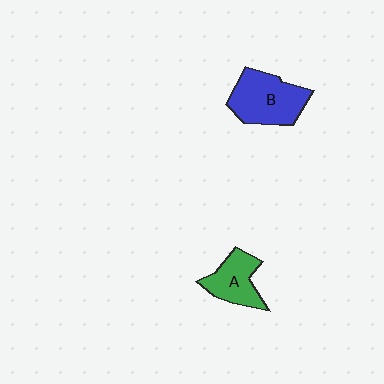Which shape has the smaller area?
Shape A (green).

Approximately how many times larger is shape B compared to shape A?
Approximately 1.5 times.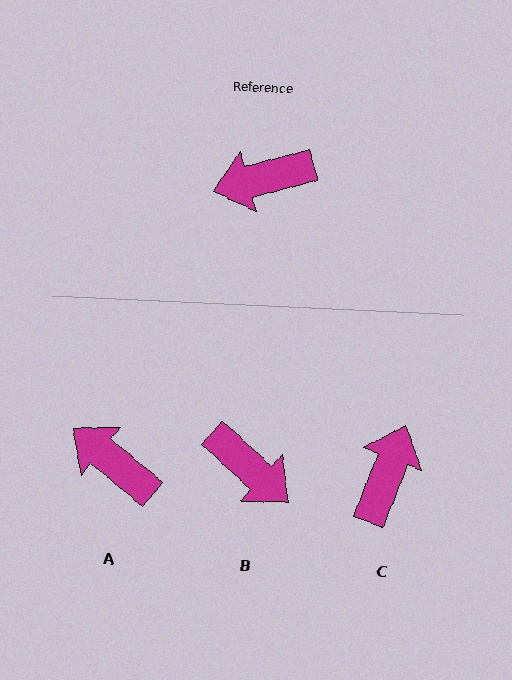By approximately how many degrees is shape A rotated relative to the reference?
Approximately 54 degrees clockwise.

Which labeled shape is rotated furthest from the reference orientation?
C, about 126 degrees away.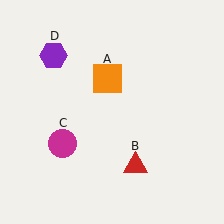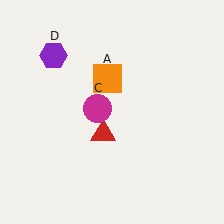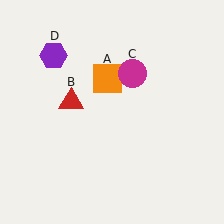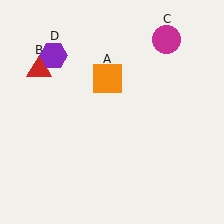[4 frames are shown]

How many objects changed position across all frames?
2 objects changed position: red triangle (object B), magenta circle (object C).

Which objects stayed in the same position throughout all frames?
Orange square (object A) and purple hexagon (object D) remained stationary.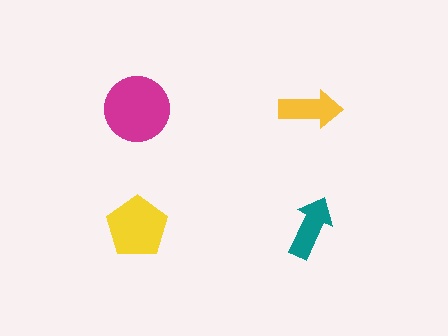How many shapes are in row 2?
2 shapes.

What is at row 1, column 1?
A magenta circle.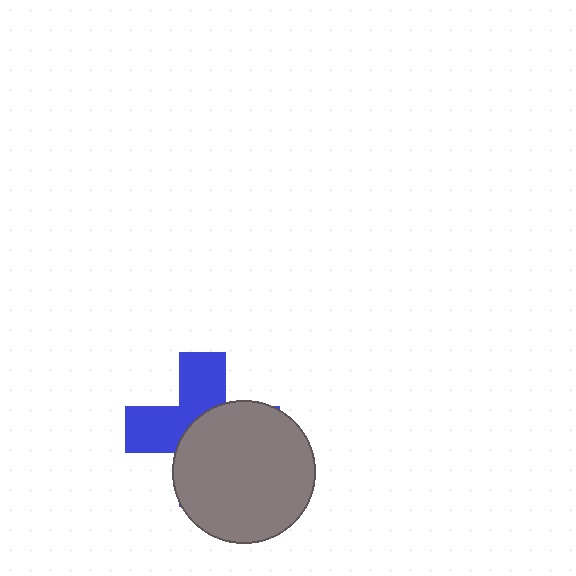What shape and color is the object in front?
The object in front is a gray circle.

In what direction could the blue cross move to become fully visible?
The blue cross could move toward the upper-left. That would shift it out from behind the gray circle entirely.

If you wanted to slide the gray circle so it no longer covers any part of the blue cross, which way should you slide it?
Slide it toward the lower-right — that is the most direct way to separate the two shapes.